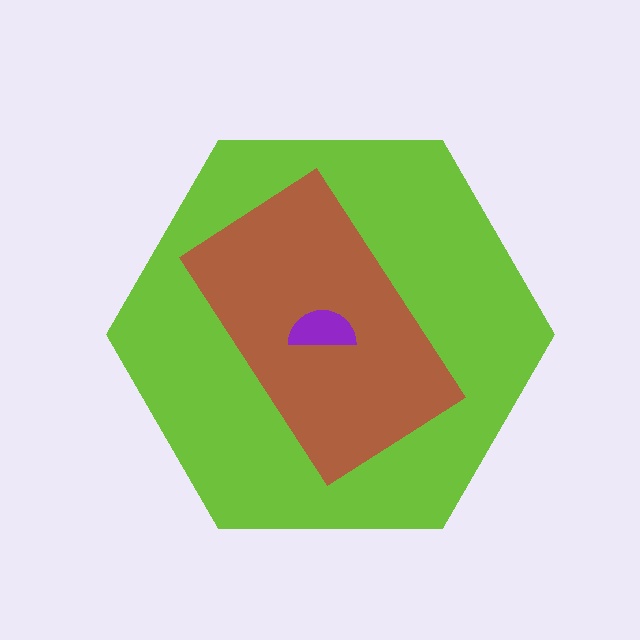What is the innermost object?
The purple semicircle.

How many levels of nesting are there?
3.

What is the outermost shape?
The lime hexagon.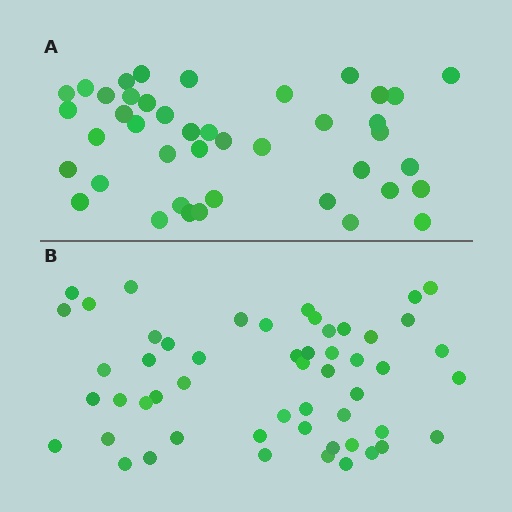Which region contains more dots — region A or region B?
Region B (the bottom region) has more dots.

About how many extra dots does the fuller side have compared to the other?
Region B has roughly 12 or so more dots than region A.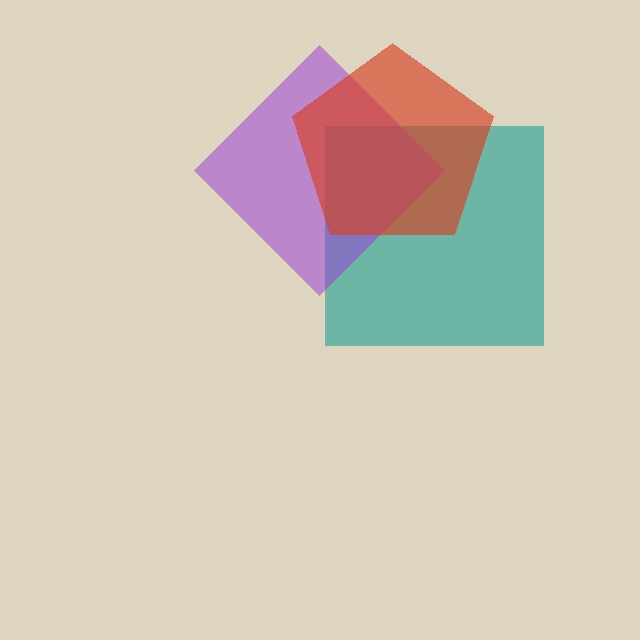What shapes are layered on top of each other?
The layered shapes are: a teal square, a purple diamond, a red pentagon.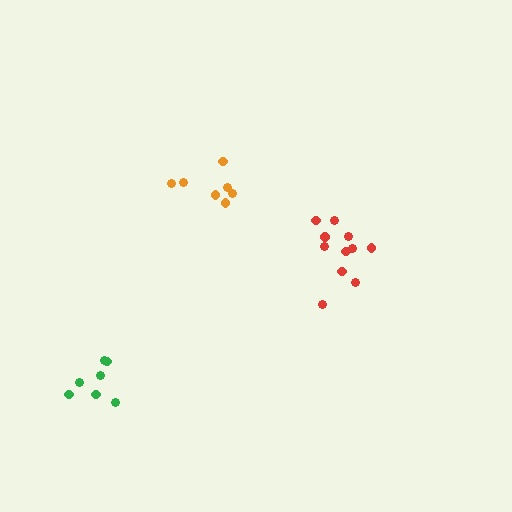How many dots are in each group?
Group 1: 7 dots, Group 2: 7 dots, Group 3: 11 dots (25 total).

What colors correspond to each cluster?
The clusters are colored: orange, green, red.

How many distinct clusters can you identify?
There are 3 distinct clusters.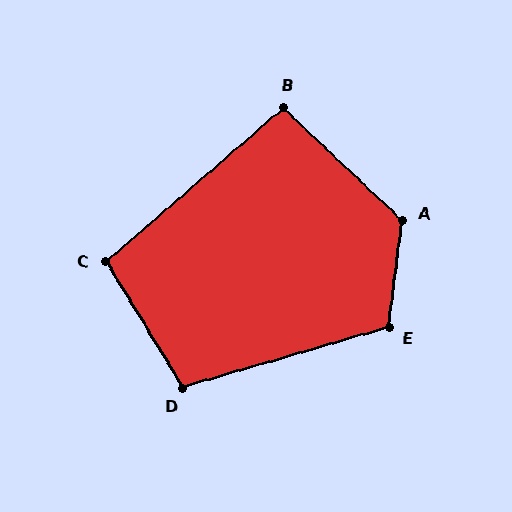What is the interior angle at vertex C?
Approximately 99 degrees (obtuse).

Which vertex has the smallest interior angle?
B, at approximately 96 degrees.